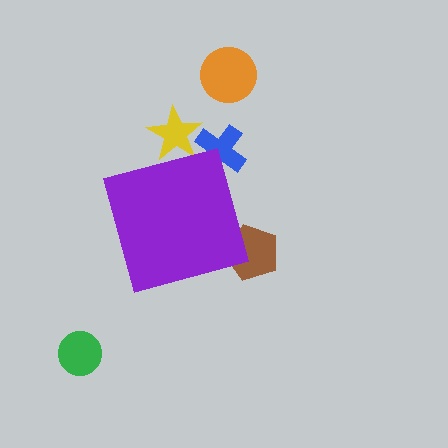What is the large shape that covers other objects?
A purple diamond.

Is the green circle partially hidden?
No, the green circle is fully visible.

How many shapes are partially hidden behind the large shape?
3 shapes are partially hidden.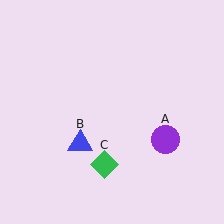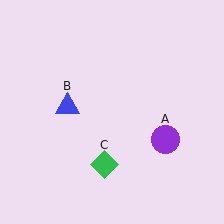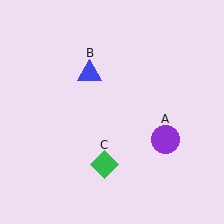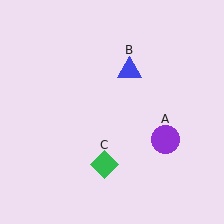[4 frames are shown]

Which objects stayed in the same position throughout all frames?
Purple circle (object A) and green diamond (object C) remained stationary.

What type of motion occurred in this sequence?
The blue triangle (object B) rotated clockwise around the center of the scene.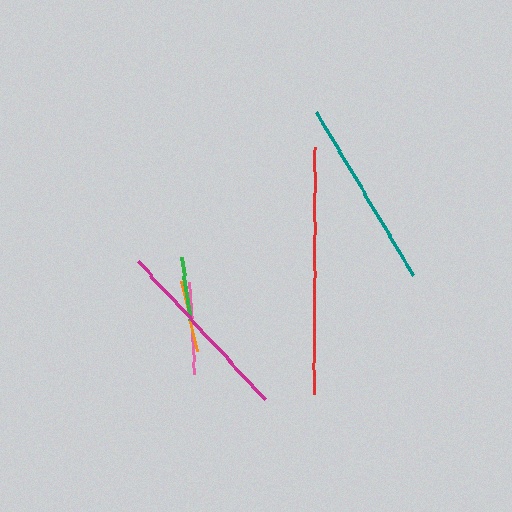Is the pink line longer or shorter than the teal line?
The teal line is longer than the pink line.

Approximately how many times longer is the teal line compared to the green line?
The teal line is approximately 3.0 times the length of the green line.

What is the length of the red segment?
The red segment is approximately 247 pixels long.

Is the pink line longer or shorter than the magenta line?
The magenta line is longer than the pink line.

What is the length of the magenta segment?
The magenta segment is approximately 188 pixels long.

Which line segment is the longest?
The red line is the longest at approximately 247 pixels.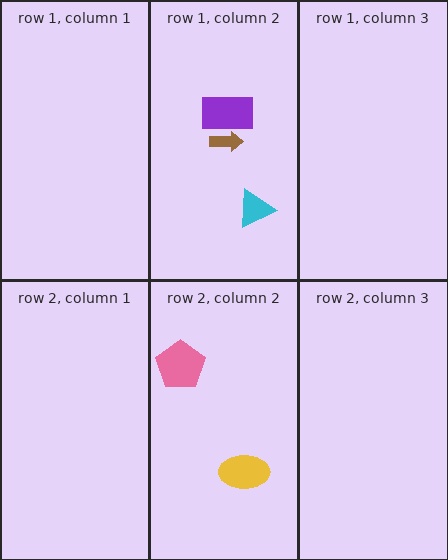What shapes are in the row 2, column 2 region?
The yellow ellipse, the pink pentagon.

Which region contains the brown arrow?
The row 1, column 2 region.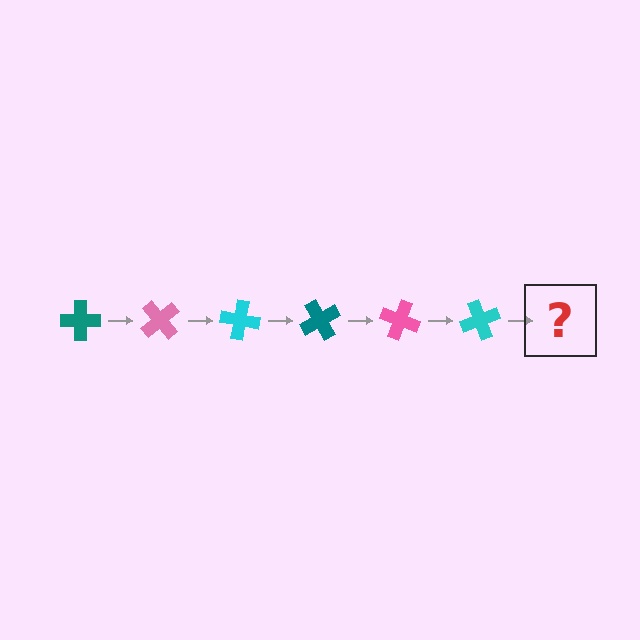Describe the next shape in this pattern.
It should be a teal cross, rotated 300 degrees from the start.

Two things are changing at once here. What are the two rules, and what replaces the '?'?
The two rules are that it rotates 50 degrees each step and the color cycles through teal, pink, and cyan. The '?' should be a teal cross, rotated 300 degrees from the start.